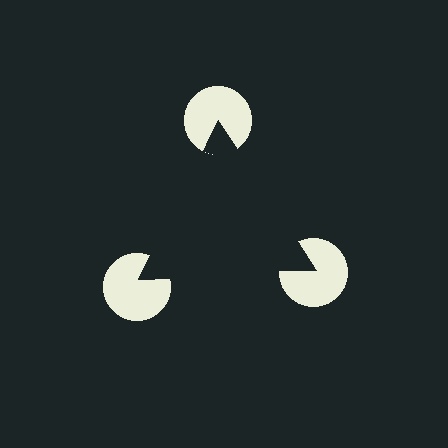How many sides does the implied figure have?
3 sides.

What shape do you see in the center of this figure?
An illusory triangle — its edges are inferred from the aligned wedge cuts in the pac-man discs, not physically drawn.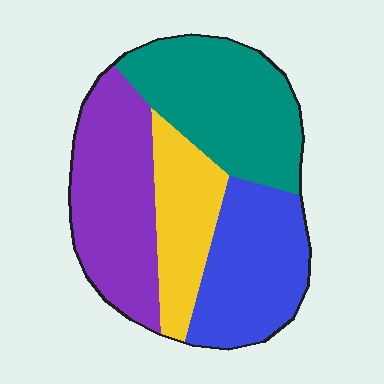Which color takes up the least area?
Yellow, at roughly 15%.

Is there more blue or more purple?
Purple.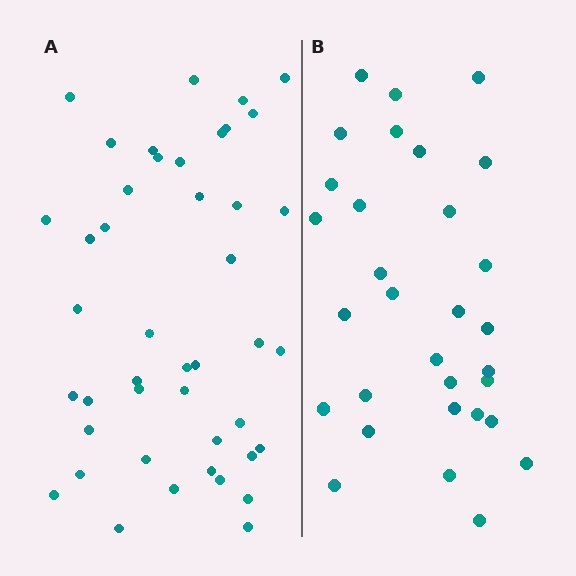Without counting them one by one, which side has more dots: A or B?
Region A (the left region) has more dots.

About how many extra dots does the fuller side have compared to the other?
Region A has approximately 15 more dots than region B.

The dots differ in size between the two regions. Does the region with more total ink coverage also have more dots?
No. Region B has more total ink coverage because its dots are larger, but region A actually contains more individual dots. Total area can be misleading — the number of items is what matters here.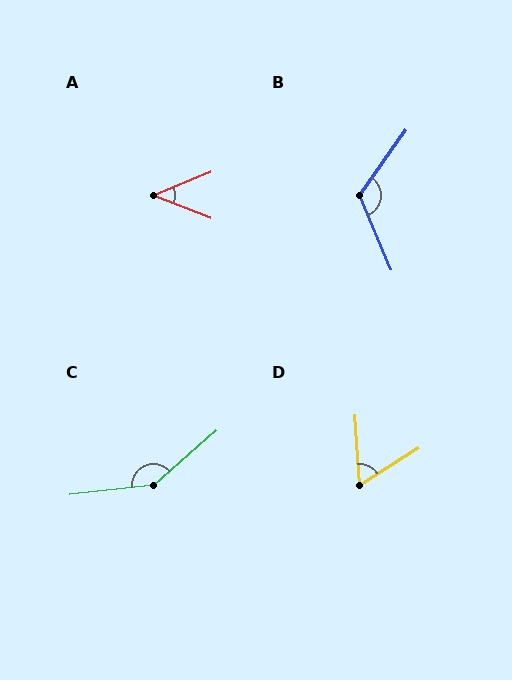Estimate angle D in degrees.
Approximately 61 degrees.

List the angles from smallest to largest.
A (44°), D (61°), B (122°), C (145°).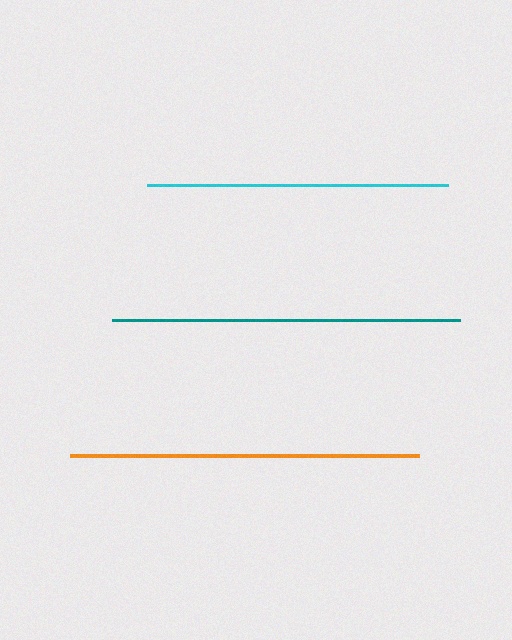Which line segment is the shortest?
The cyan line is the shortest at approximately 301 pixels.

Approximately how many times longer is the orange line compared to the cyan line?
The orange line is approximately 1.2 times the length of the cyan line.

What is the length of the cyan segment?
The cyan segment is approximately 301 pixels long.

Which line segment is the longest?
The orange line is the longest at approximately 349 pixels.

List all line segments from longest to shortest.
From longest to shortest: orange, teal, cyan.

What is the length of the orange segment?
The orange segment is approximately 349 pixels long.